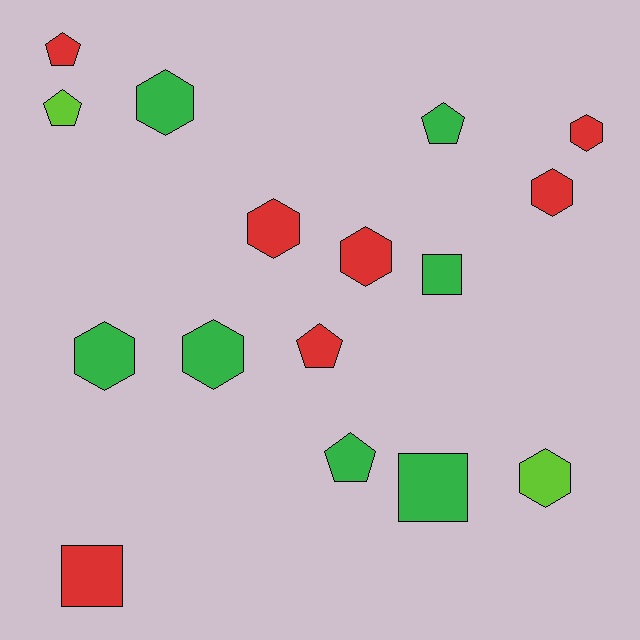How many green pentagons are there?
There are 2 green pentagons.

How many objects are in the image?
There are 16 objects.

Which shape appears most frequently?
Hexagon, with 8 objects.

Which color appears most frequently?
Green, with 7 objects.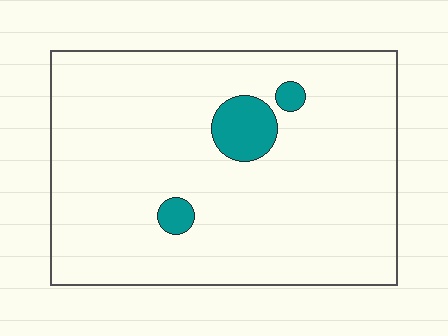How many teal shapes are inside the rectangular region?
3.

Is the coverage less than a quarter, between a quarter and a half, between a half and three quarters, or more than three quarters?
Less than a quarter.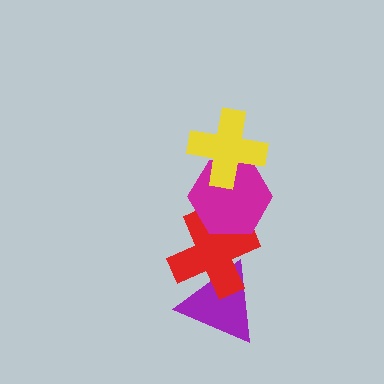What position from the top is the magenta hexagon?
The magenta hexagon is 2nd from the top.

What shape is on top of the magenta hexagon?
The yellow cross is on top of the magenta hexagon.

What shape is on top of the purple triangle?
The red cross is on top of the purple triangle.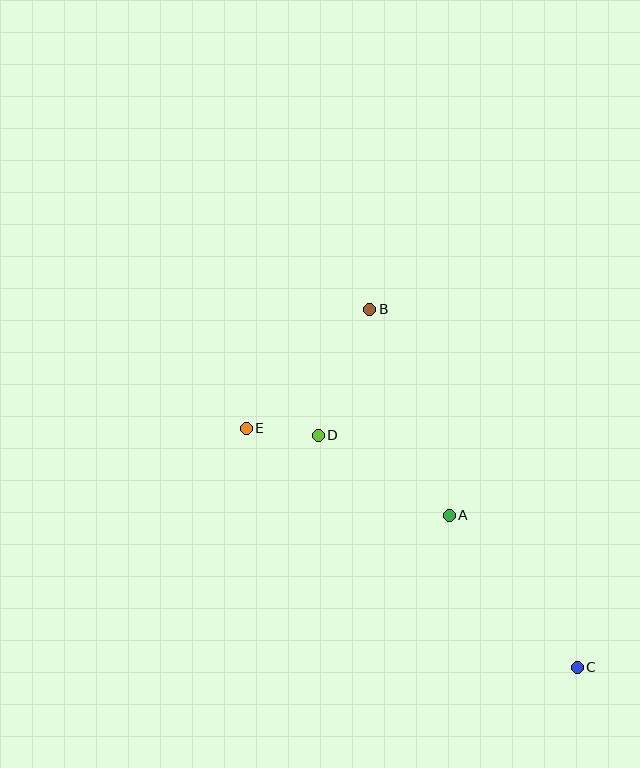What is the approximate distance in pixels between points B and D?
The distance between B and D is approximately 136 pixels.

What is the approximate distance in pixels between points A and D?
The distance between A and D is approximately 153 pixels.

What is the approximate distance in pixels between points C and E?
The distance between C and E is approximately 408 pixels.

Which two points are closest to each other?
Points D and E are closest to each other.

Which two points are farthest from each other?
Points B and C are farthest from each other.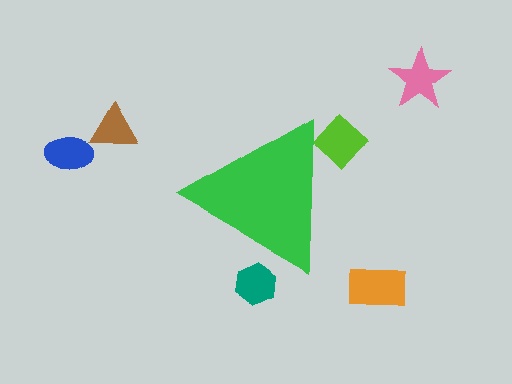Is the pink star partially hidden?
No, the pink star is fully visible.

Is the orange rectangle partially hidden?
No, the orange rectangle is fully visible.